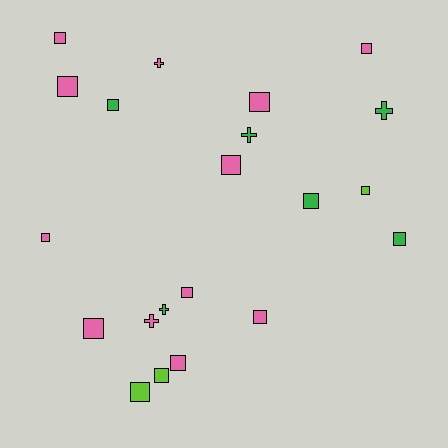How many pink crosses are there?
There are 2 pink crosses.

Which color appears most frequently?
Pink, with 12 objects.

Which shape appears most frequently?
Square, with 16 objects.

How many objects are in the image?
There are 21 objects.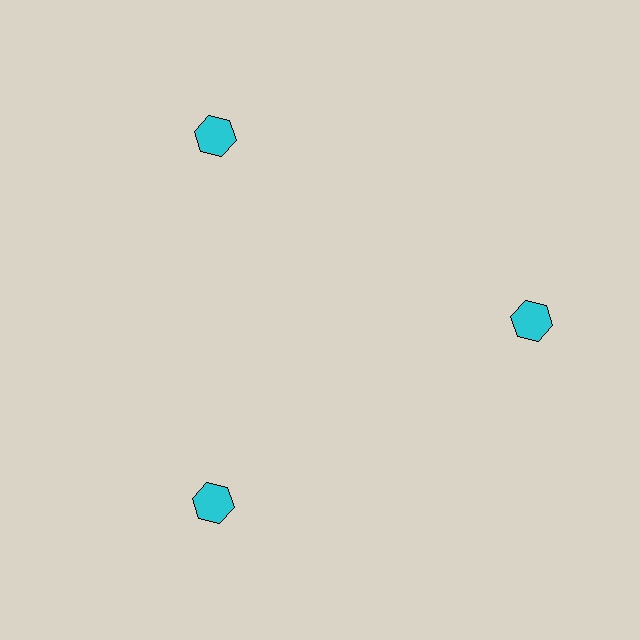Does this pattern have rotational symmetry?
Yes, this pattern has 3-fold rotational symmetry. It looks the same after rotating 120 degrees around the center.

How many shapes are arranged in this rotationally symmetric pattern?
There are 3 shapes, arranged in 3 groups of 1.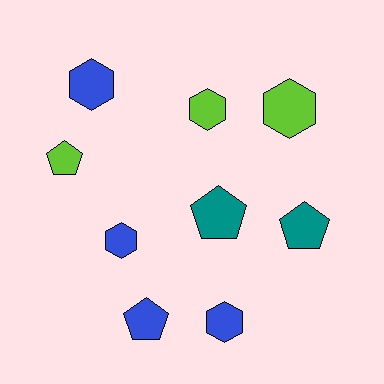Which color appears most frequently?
Blue, with 4 objects.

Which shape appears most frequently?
Hexagon, with 5 objects.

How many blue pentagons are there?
There is 1 blue pentagon.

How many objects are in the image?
There are 9 objects.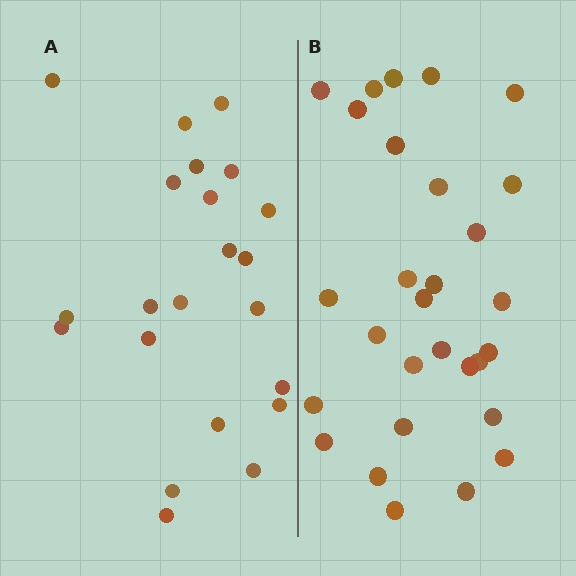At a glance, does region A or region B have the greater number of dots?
Region B (the right region) has more dots.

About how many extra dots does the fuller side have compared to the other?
Region B has roughly 8 or so more dots than region A.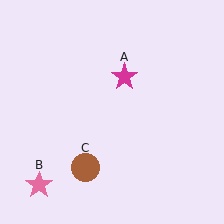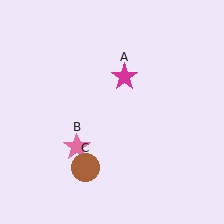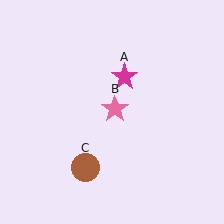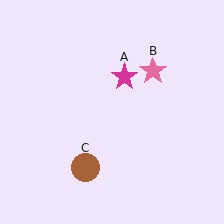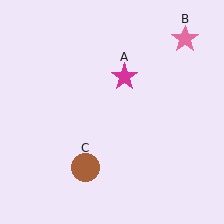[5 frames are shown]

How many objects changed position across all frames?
1 object changed position: pink star (object B).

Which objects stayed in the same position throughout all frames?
Magenta star (object A) and brown circle (object C) remained stationary.